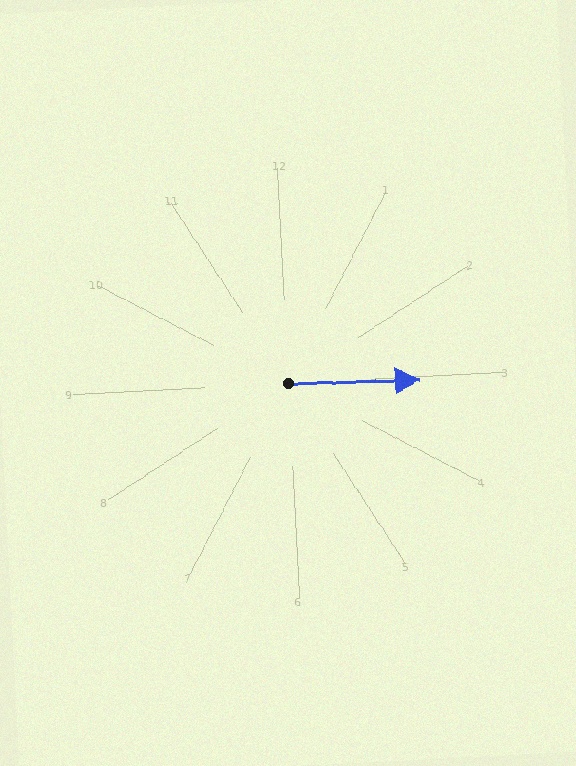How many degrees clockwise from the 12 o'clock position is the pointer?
Approximately 92 degrees.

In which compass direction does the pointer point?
East.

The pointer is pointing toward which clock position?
Roughly 3 o'clock.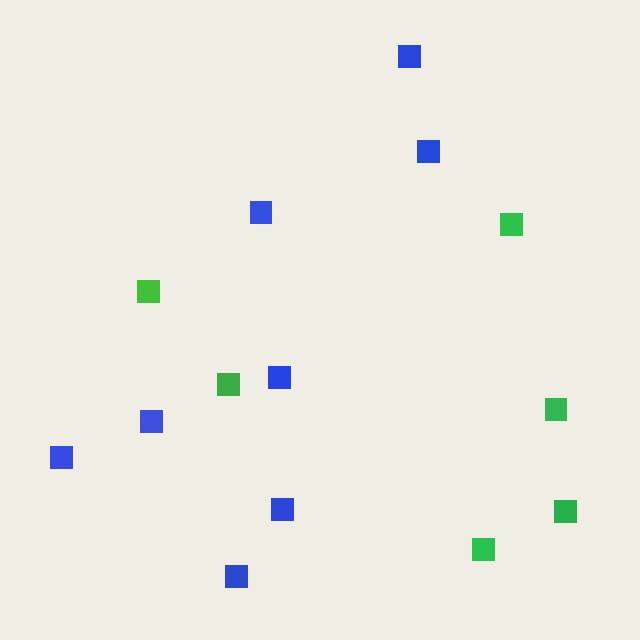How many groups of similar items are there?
There are 2 groups: one group of blue squares (8) and one group of green squares (6).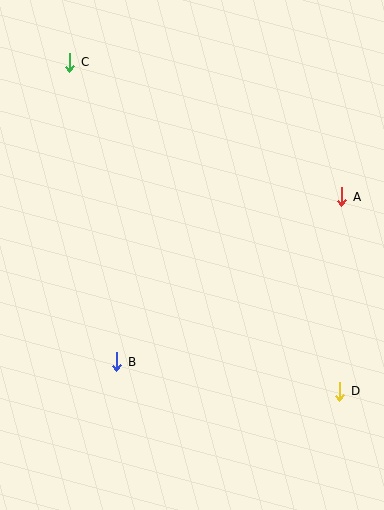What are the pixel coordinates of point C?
Point C is at (70, 62).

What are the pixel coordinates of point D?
Point D is at (340, 391).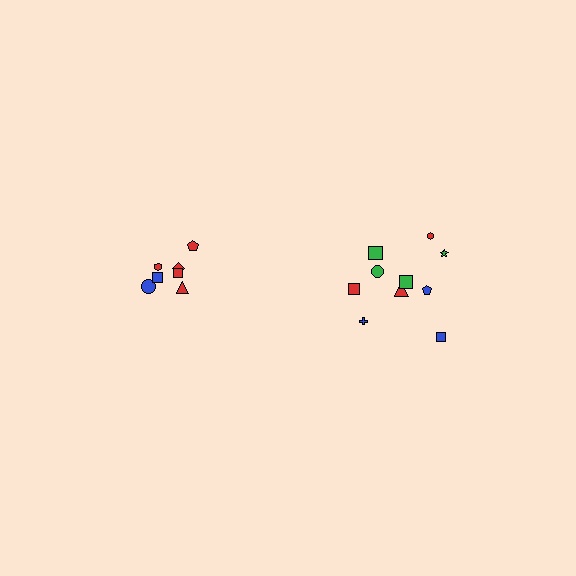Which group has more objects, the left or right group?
The right group.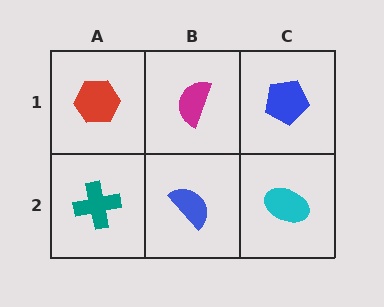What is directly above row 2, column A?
A red hexagon.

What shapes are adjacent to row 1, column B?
A blue semicircle (row 2, column B), a red hexagon (row 1, column A), a blue pentagon (row 1, column C).